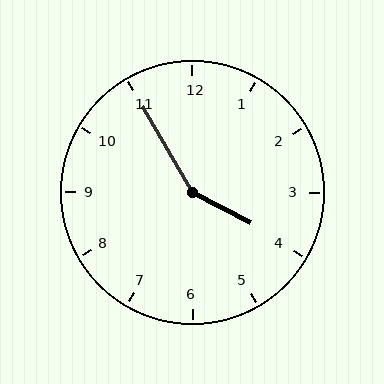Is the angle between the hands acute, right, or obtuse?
It is obtuse.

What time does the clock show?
3:55.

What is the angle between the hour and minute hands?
Approximately 148 degrees.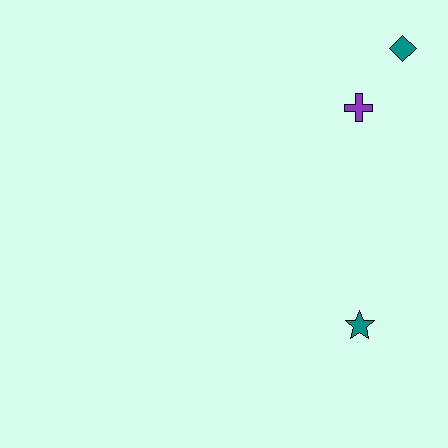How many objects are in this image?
There are 3 objects.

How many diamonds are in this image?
There is 1 diamond.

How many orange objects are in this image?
There are no orange objects.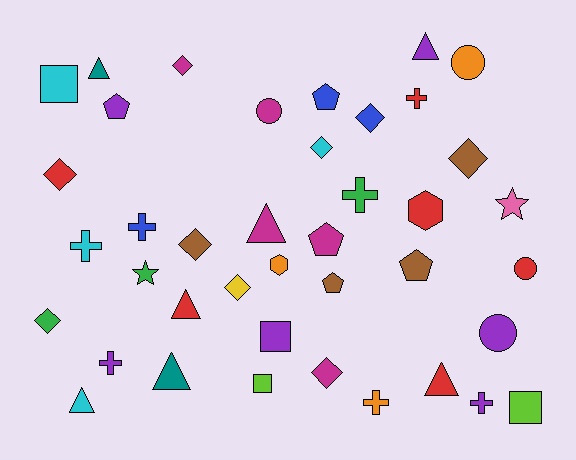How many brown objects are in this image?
There are 4 brown objects.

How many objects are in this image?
There are 40 objects.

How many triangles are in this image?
There are 7 triangles.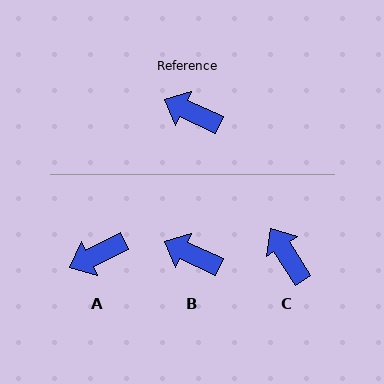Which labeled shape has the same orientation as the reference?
B.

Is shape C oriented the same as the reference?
No, it is off by about 33 degrees.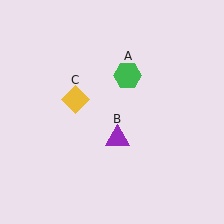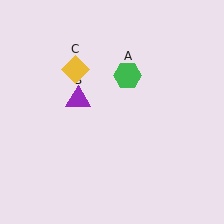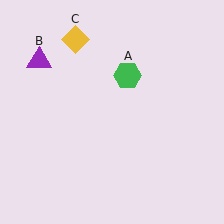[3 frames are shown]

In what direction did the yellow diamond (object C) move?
The yellow diamond (object C) moved up.